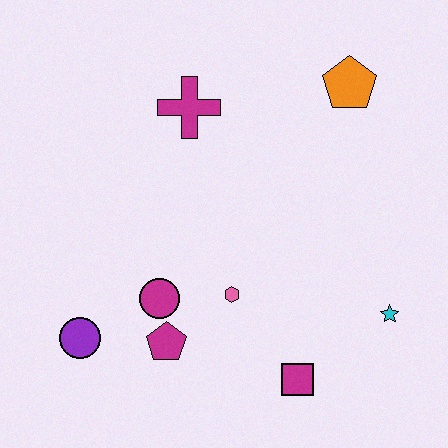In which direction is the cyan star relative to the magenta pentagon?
The cyan star is to the right of the magenta pentagon.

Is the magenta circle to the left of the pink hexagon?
Yes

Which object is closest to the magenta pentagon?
The magenta circle is closest to the magenta pentagon.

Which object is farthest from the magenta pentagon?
The orange pentagon is farthest from the magenta pentagon.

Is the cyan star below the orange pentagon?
Yes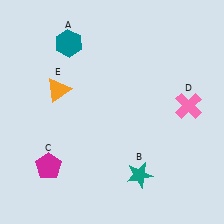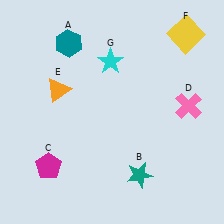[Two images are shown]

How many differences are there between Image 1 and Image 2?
There are 2 differences between the two images.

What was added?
A yellow square (F), a cyan star (G) were added in Image 2.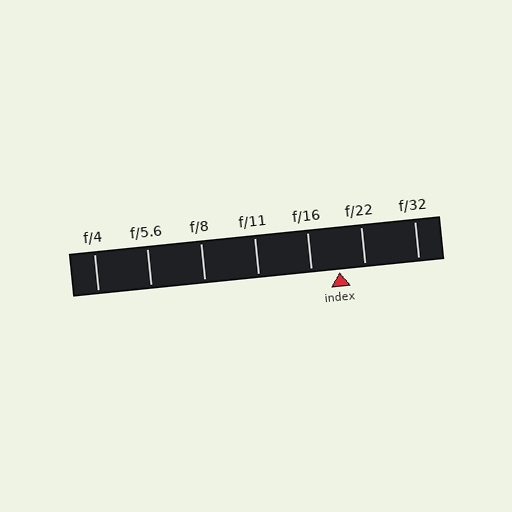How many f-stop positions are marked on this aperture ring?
There are 7 f-stop positions marked.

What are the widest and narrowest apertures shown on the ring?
The widest aperture shown is f/4 and the narrowest is f/32.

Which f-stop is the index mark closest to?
The index mark is closest to f/22.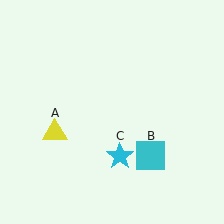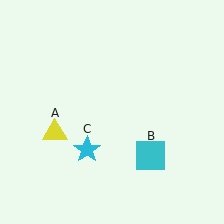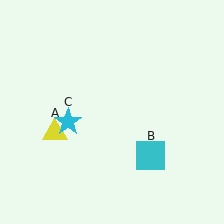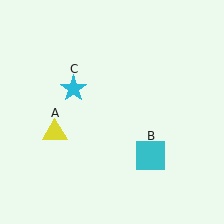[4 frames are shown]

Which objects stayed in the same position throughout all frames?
Yellow triangle (object A) and cyan square (object B) remained stationary.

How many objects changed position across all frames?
1 object changed position: cyan star (object C).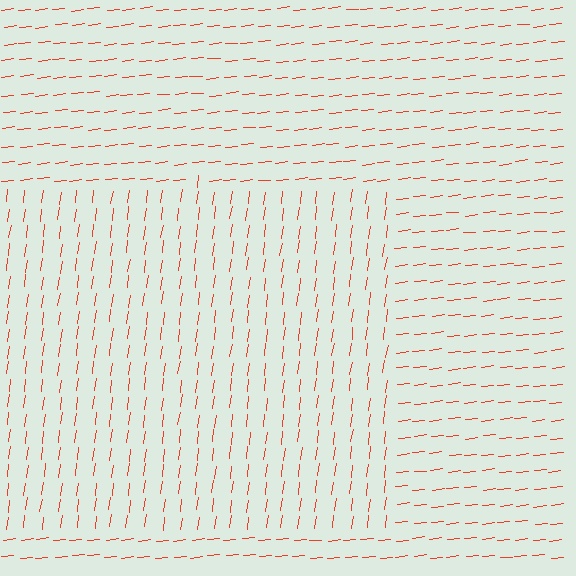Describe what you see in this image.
The image is filled with small red line segments. A rectangle region in the image has lines oriented differently from the surrounding lines, creating a visible texture boundary.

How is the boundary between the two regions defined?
The boundary is defined purely by a change in line orientation (approximately 76 degrees difference). All lines are the same color and thickness.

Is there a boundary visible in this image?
Yes, there is a texture boundary formed by a change in line orientation.